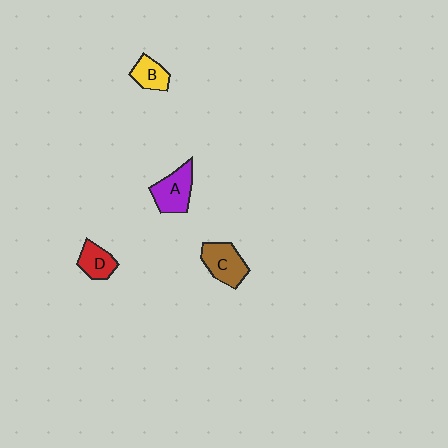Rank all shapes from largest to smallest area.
From largest to smallest: C (brown), A (purple), D (red), B (yellow).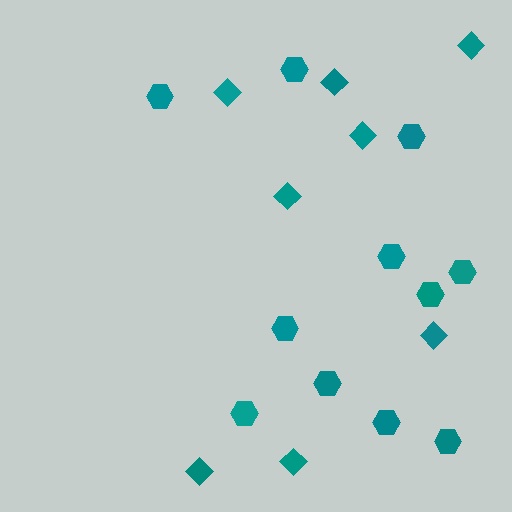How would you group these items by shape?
There are 2 groups: one group of hexagons (11) and one group of diamonds (8).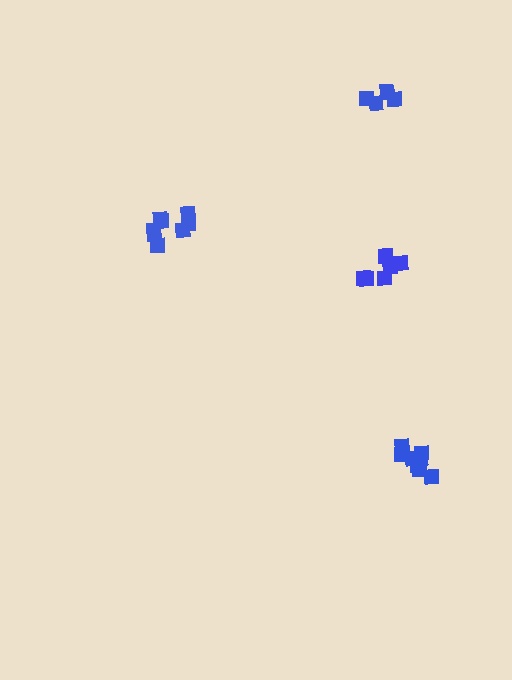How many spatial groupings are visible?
There are 4 spatial groupings.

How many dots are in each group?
Group 1: 8 dots, Group 2: 5 dots, Group 3: 9 dots, Group 4: 7 dots (29 total).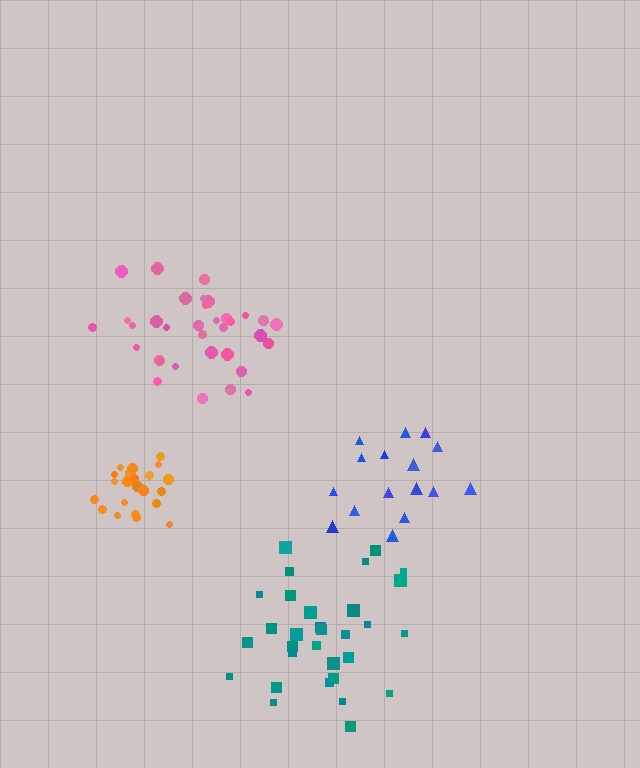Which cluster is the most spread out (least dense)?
Blue.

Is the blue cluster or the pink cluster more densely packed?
Pink.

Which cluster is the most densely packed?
Orange.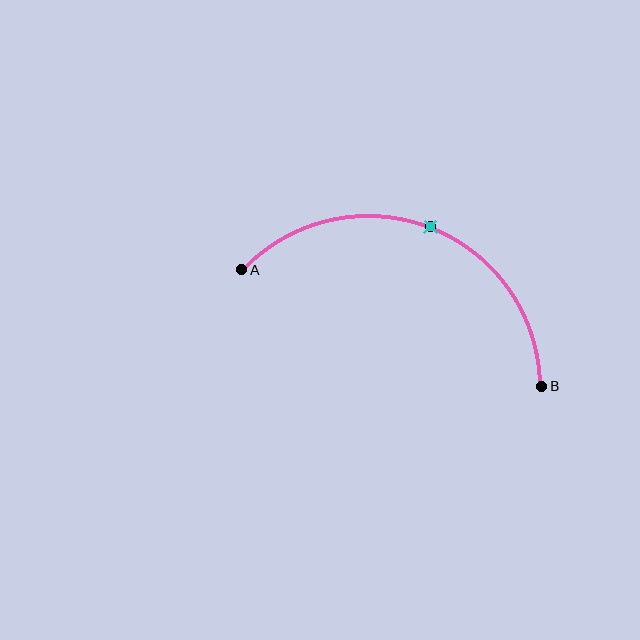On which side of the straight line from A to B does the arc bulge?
The arc bulges above the straight line connecting A and B.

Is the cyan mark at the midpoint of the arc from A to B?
Yes. The cyan mark lies on the arc at equal arc-length from both A and B — it is the arc midpoint.